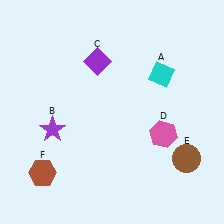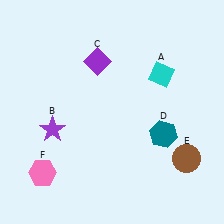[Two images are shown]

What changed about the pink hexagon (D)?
In Image 1, D is pink. In Image 2, it changed to teal.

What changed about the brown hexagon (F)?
In Image 1, F is brown. In Image 2, it changed to pink.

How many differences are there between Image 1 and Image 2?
There are 2 differences between the two images.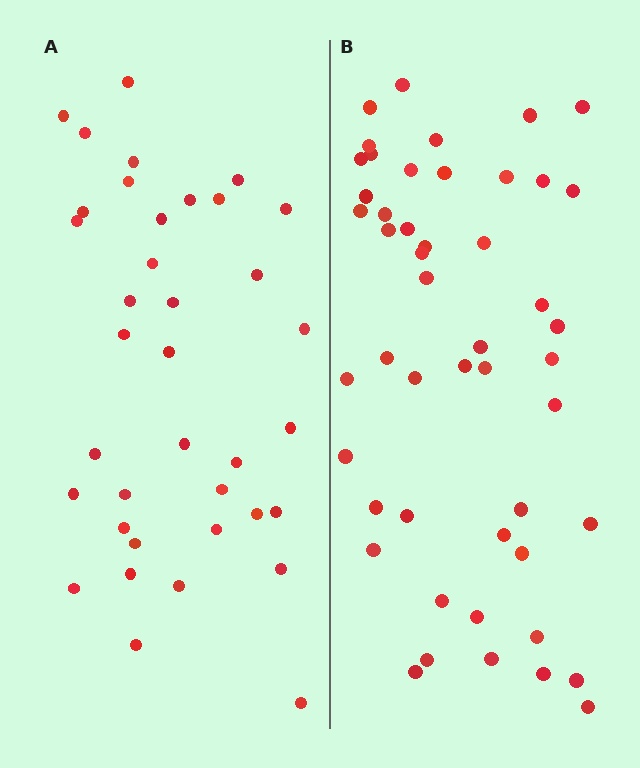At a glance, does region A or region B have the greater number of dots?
Region B (the right region) has more dots.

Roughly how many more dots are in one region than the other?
Region B has roughly 12 or so more dots than region A.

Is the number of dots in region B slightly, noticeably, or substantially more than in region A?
Region B has noticeably more, but not dramatically so. The ratio is roughly 1.3 to 1.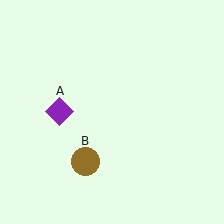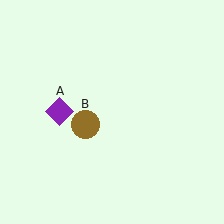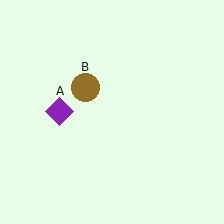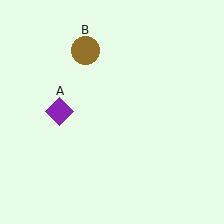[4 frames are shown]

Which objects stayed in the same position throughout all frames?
Purple diamond (object A) remained stationary.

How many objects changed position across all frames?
1 object changed position: brown circle (object B).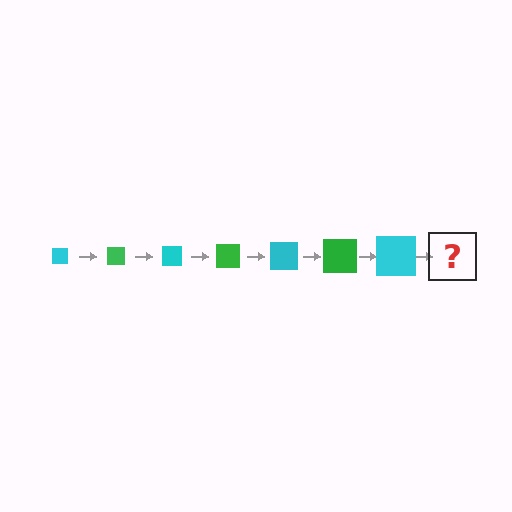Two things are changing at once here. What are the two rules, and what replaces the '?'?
The two rules are that the square grows larger each step and the color cycles through cyan and green. The '?' should be a green square, larger than the previous one.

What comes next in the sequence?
The next element should be a green square, larger than the previous one.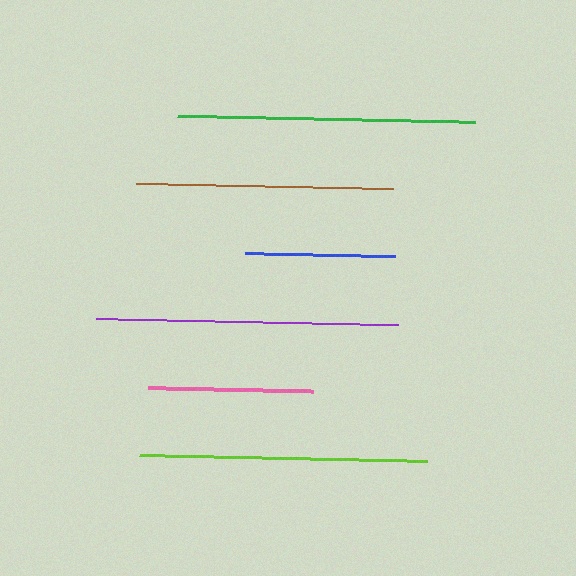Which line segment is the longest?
The purple line is the longest at approximately 301 pixels.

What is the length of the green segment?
The green segment is approximately 297 pixels long.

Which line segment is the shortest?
The blue line is the shortest at approximately 150 pixels.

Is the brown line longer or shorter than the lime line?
The lime line is longer than the brown line.